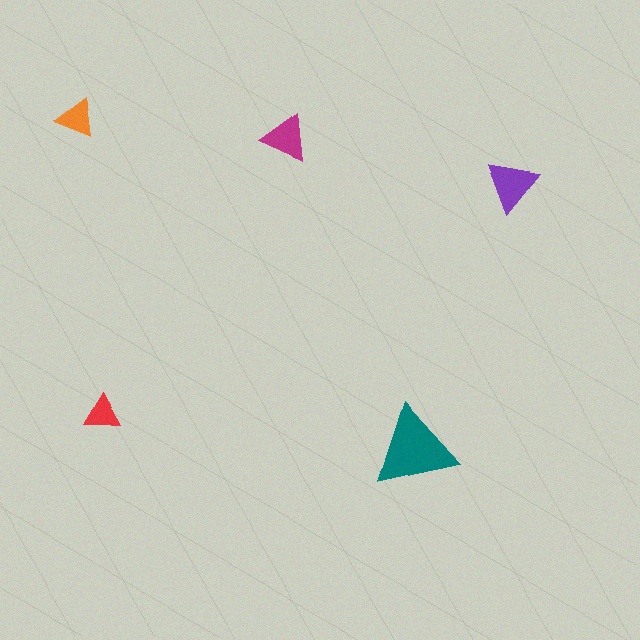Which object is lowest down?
The teal triangle is bottommost.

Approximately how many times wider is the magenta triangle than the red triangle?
About 1.5 times wider.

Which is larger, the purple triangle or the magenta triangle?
The purple one.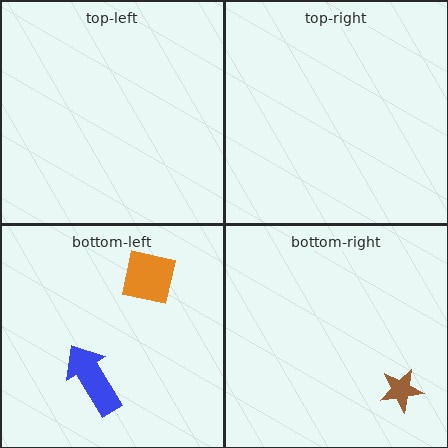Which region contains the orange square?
The bottom-left region.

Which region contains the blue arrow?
The bottom-left region.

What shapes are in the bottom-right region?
The brown star.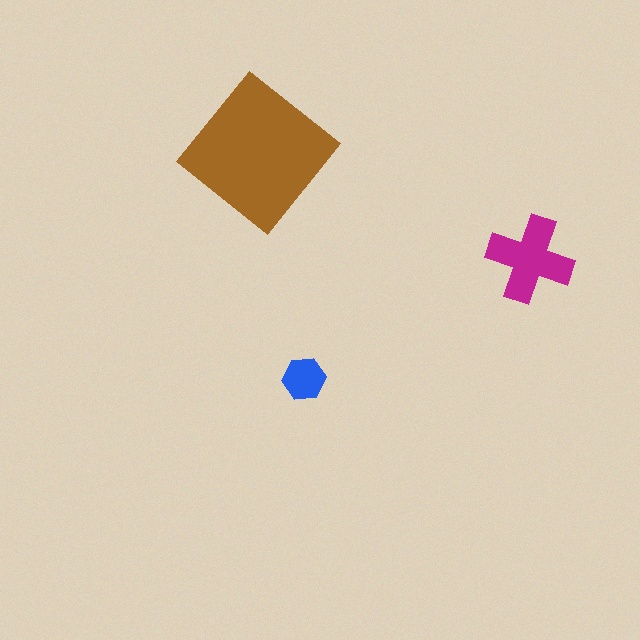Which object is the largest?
The brown diamond.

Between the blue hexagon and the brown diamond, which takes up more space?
The brown diamond.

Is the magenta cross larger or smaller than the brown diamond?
Smaller.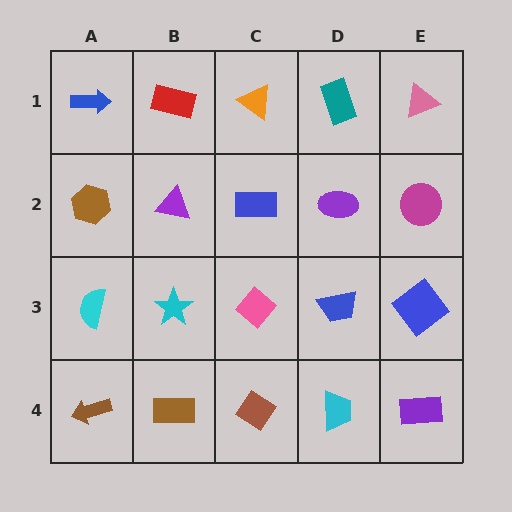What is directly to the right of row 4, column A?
A brown rectangle.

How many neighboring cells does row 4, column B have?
3.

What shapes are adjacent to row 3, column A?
A brown hexagon (row 2, column A), a brown arrow (row 4, column A), a cyan star (row 3, column B).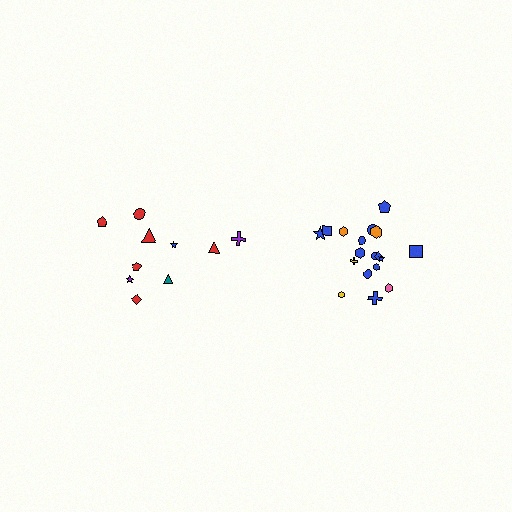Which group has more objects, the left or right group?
The right group.